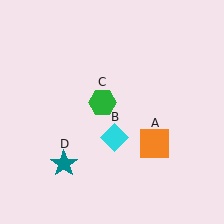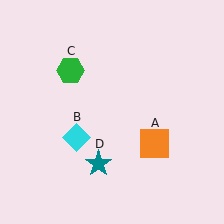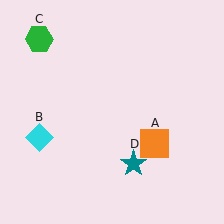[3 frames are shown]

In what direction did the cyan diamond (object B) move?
The cyan diamond (object B) moved left.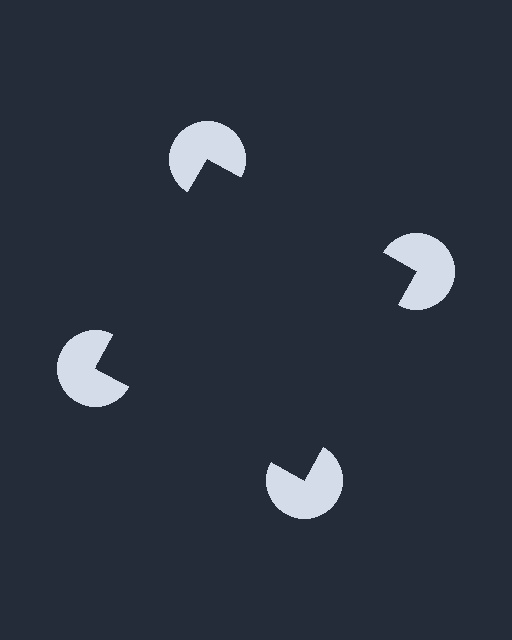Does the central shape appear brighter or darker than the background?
It typically appears slightly darker than the background, even though no actual brightness change is drawn.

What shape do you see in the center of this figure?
An illusory square — its edges are inferred from the aligned wedge cuts in the pac-man discs, not physically drawn.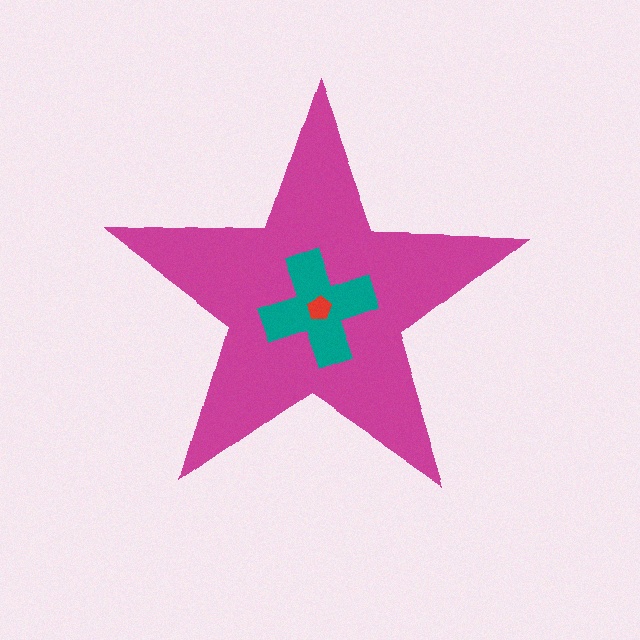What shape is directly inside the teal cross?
The red pentagon.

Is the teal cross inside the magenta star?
Yes.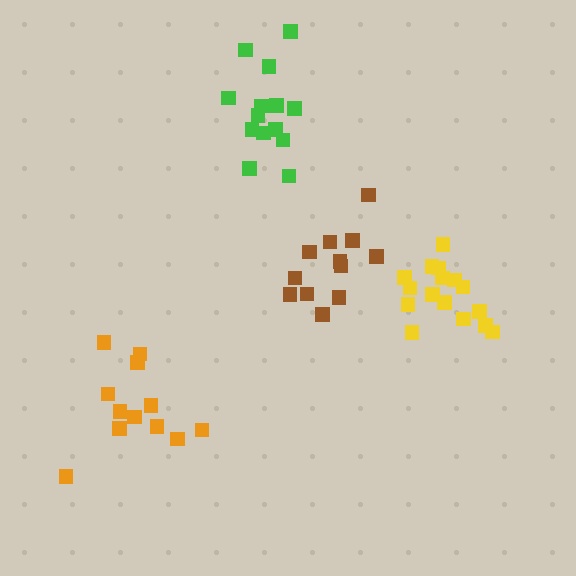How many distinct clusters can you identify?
There are 4 distinct clusters.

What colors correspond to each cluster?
The clusters are colored: orange, brown, green, yellow.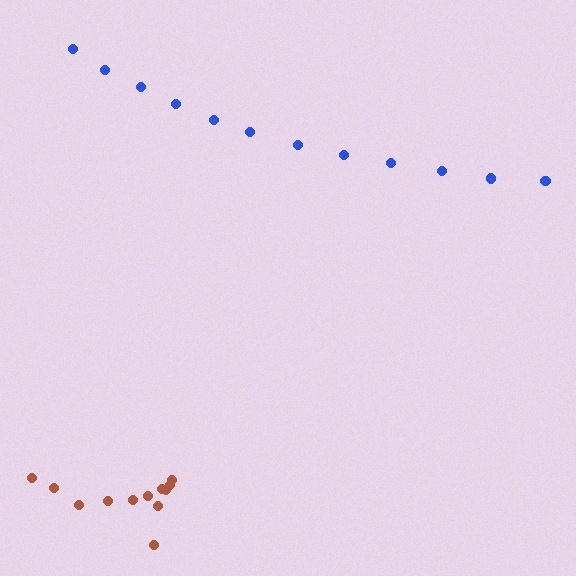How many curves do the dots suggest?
There are 2 distinct paths.